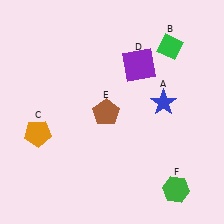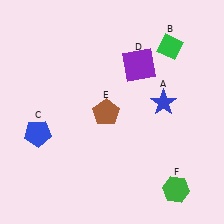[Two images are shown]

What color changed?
The pentagon (C) changed from orange in Image 1 to blue in Image 2.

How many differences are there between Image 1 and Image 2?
There is 1 difference between the two images.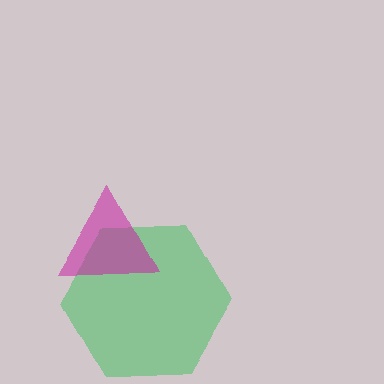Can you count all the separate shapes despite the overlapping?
Yes, there are 2 separate shapes.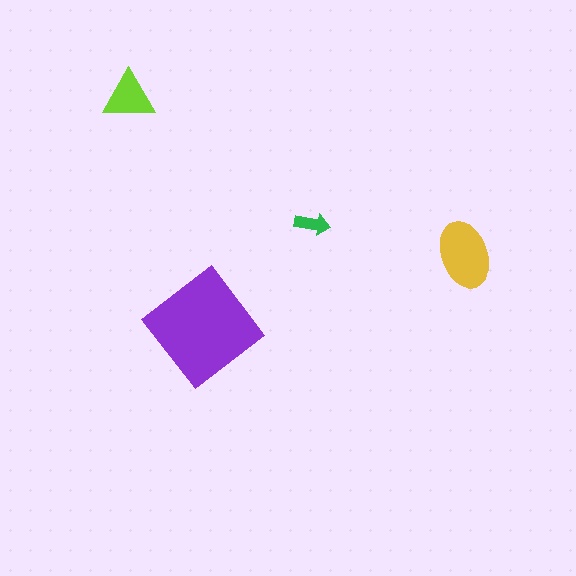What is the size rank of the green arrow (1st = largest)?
4th.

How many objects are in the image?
There are 4 objects in the image.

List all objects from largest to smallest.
The purple diamond, the yellow ellipse, the lime triangle, the green arrow.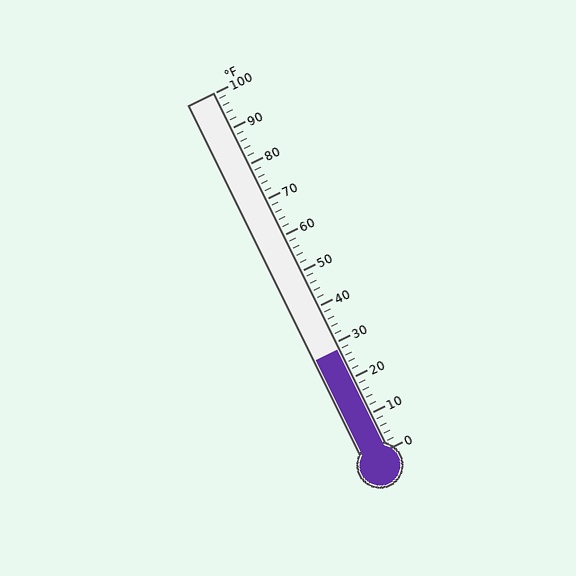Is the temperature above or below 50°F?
The temperature is below 50°F.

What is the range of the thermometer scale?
The thermometer scale ranges from 0°F to 100°F.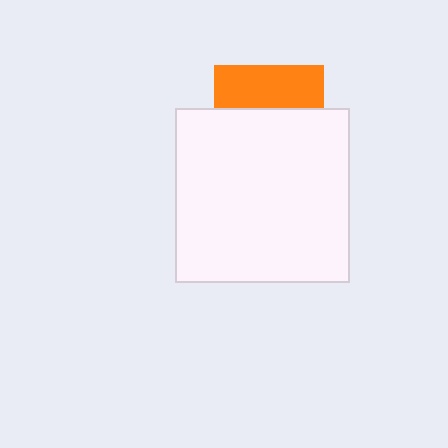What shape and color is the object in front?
The object in front is a white square.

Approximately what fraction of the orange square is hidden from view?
Roughly 62% of the orange square is hidden behind the white square.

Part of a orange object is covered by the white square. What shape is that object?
It is a square.